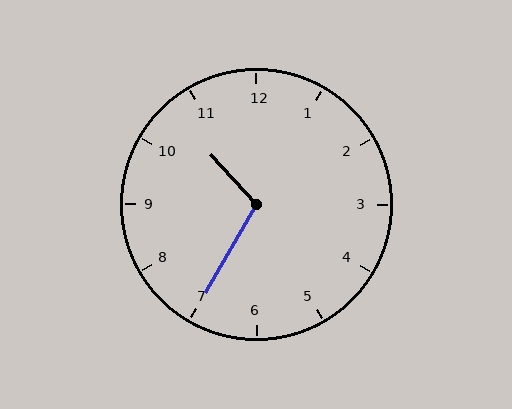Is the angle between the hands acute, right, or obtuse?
It is obtuse.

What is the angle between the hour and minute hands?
Approximately 108 degrees.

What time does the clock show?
10:35.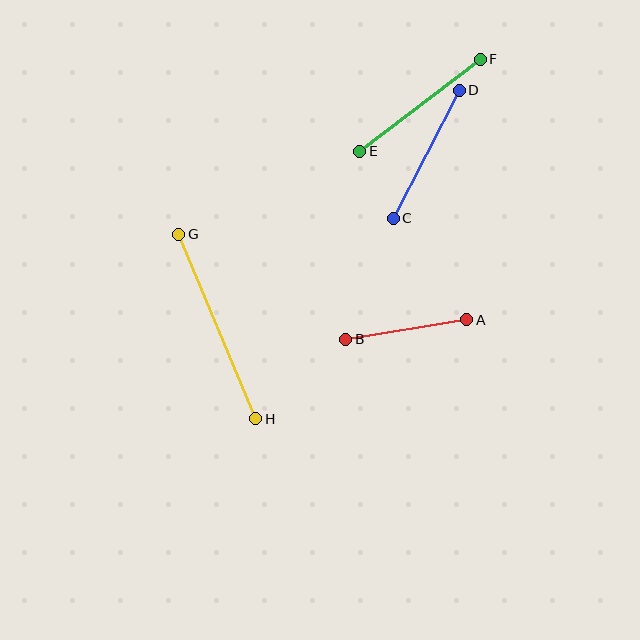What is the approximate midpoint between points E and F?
The midpoint is at approximately (420, 105) pixels.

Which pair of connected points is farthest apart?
Points G and H are farthest apart.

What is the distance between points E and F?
The distance is approximately 151 pixels.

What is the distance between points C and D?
The distance is approximately 144 pixels.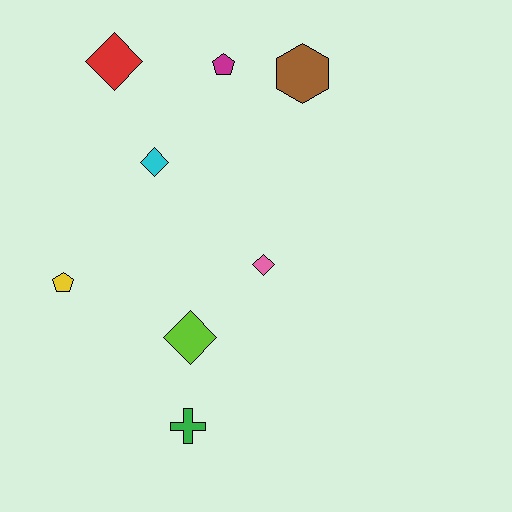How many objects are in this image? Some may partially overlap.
There are 8 objects.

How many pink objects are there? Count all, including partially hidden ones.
There is 1 pink object.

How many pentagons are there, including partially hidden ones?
There are 2 pentagons.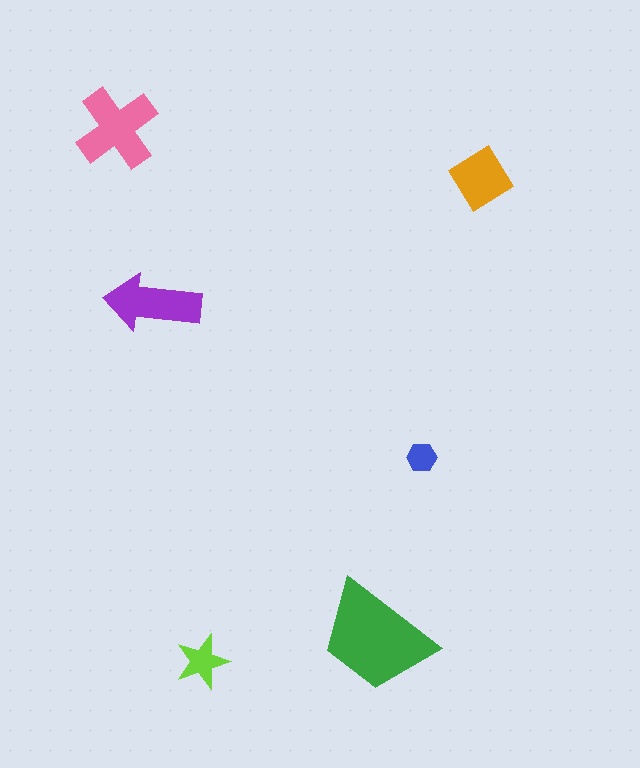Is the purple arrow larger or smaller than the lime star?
Larger.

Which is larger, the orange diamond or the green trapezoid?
The green trapezoid.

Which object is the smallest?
The blue hexagon.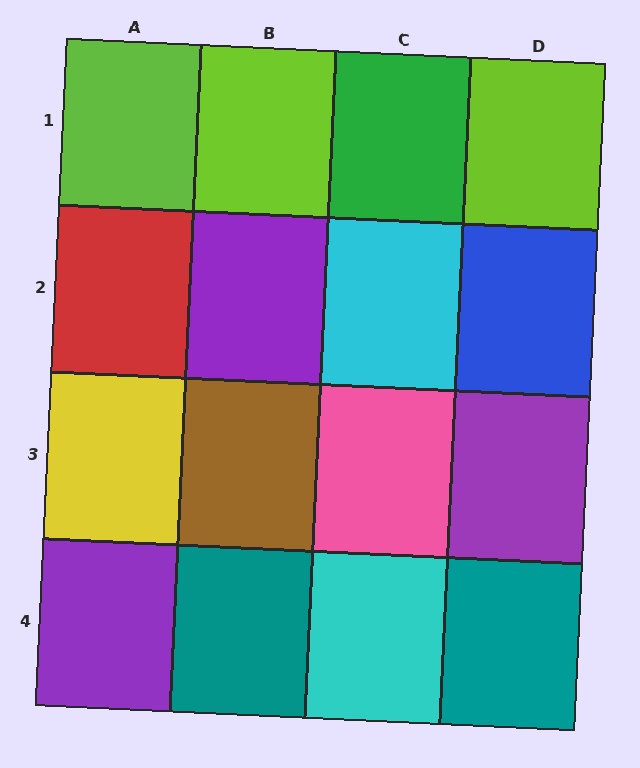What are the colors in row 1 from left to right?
Lime, lime, green, lime.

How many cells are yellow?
1 cell is yellow.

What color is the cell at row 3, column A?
Yellow.